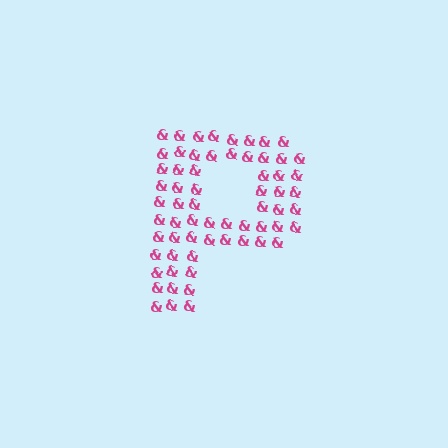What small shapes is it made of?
It is made of small ampersands.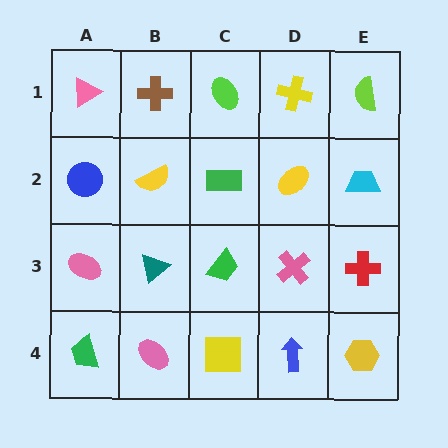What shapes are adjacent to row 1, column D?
A yellow ellipse (row 2, column D), a lime ellipse (row 1, column C), a lime semicircle (row 1, column E).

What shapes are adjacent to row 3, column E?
A cyan trapezoid (row 2, column E), a yellow hexagon (row 4, column E), a pink cross (row 3, column D).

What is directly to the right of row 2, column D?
A cyan trapezoid.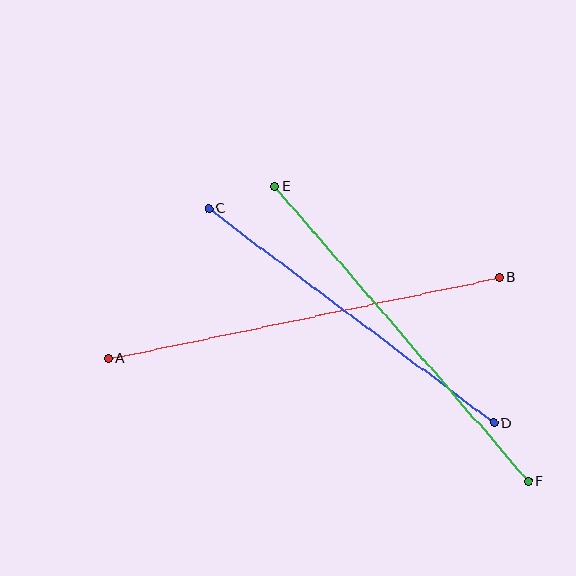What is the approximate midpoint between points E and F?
The midpoint is at approximately (401, 334) pixels.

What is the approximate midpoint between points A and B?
The midpoint is at approximately (304, 318) pixels.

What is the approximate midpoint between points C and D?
The midpoint is at approximately (351, 316) pixels.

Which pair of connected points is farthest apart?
Points A and B are farthest apart.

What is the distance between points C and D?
The distance is approximately 356 pixels.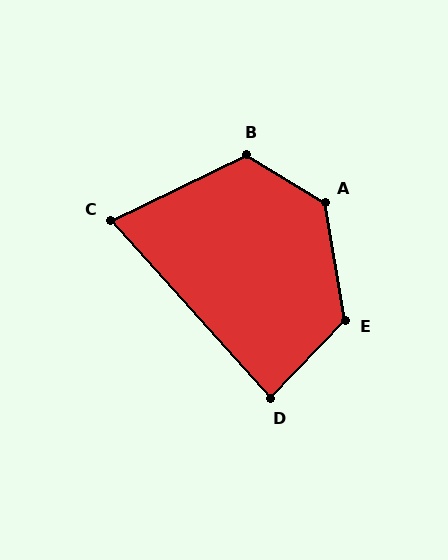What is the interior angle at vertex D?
Approximately 85 degrees (approximately right).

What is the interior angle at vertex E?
Approximately 127 degrees (obtuse).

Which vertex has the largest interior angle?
A, at approximately 131 degrees.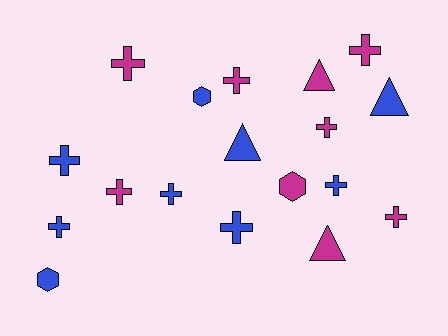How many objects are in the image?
There are 18 objects.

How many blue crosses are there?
There are 5 blue crosses.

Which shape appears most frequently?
Cross, with 11 objects.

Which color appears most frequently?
Blue, with 9 objects.